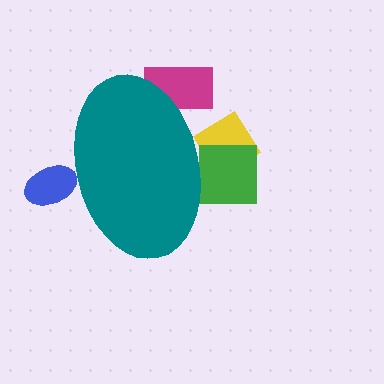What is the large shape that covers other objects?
A teal ellipse.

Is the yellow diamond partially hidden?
Yes, the yellow diamond is partially hidden behind the teal ellipse.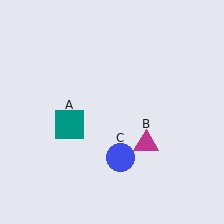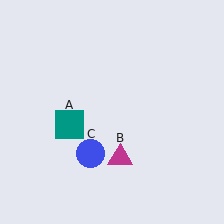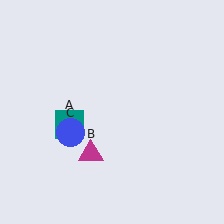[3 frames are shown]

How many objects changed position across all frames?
2 objects changed position: magenta triangle (object B), blue circle (object C).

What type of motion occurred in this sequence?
The magenta triangle (object B), blue circle (object C) rotated clockwise around the center of the scene.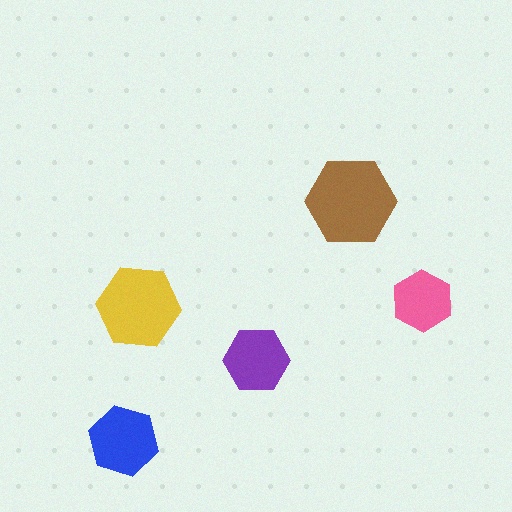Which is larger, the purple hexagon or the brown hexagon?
The brown one.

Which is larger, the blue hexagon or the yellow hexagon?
The yellow one.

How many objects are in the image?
There are 5 objects in the image.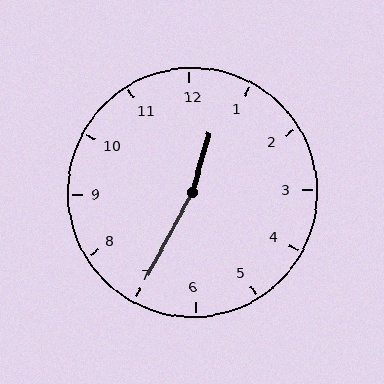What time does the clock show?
12:35.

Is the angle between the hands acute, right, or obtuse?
It is obtuse.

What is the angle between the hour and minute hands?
Approximately 168 degrees.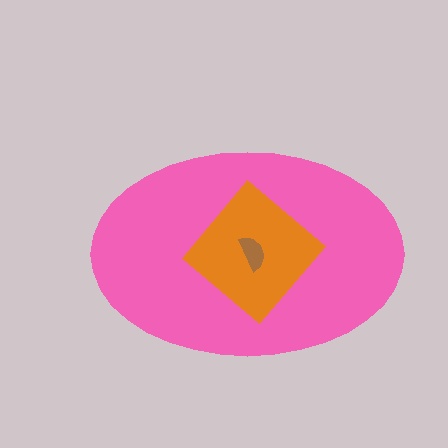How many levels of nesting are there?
3.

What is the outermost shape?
The pink ellipse.